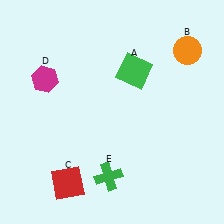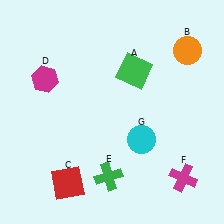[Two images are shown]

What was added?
A magenta cross (F), a cyan circle (G) were added in Image 2.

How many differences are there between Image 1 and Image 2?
There are 2 differences between the two images.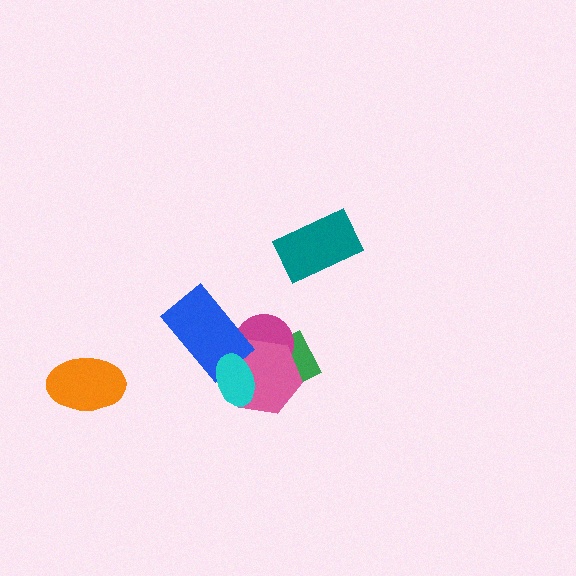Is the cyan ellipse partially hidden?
No, no other shape covers it.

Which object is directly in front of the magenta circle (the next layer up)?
The pink hexagon is directly in front of the magenta circle.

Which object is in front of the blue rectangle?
The cyan ellipse is in front of the blue rectangle.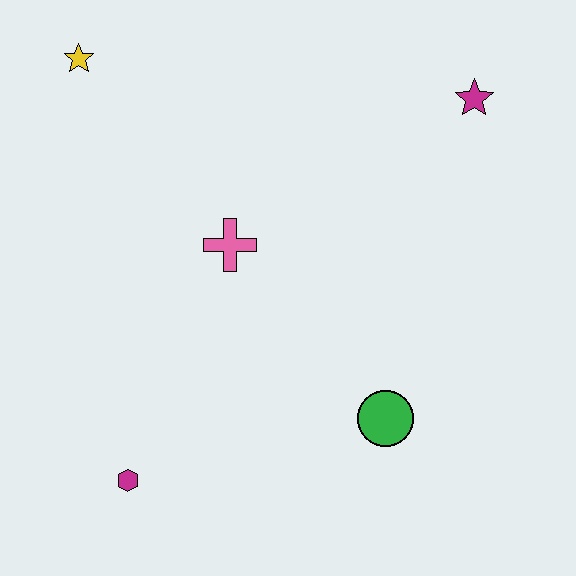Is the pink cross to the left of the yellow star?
No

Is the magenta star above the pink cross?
Yes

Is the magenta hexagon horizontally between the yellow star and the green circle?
Yes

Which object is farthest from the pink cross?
The magenta star is farthest from the pink cross.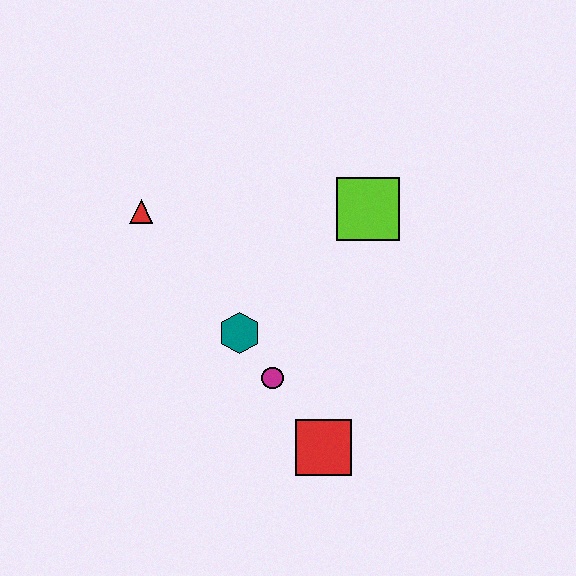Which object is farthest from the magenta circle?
The red triangle is farthest from the magenta circle.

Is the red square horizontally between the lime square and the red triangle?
Yes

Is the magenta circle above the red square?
Yes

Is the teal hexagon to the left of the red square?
Yes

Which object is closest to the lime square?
The teal hexagon is closest to the lime square.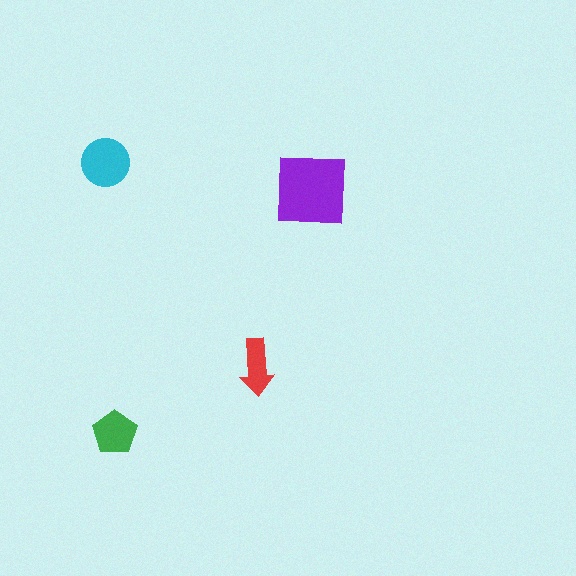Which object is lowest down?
The green pentagon is bottommost.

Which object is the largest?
The purple square.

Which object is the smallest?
The red arrow.